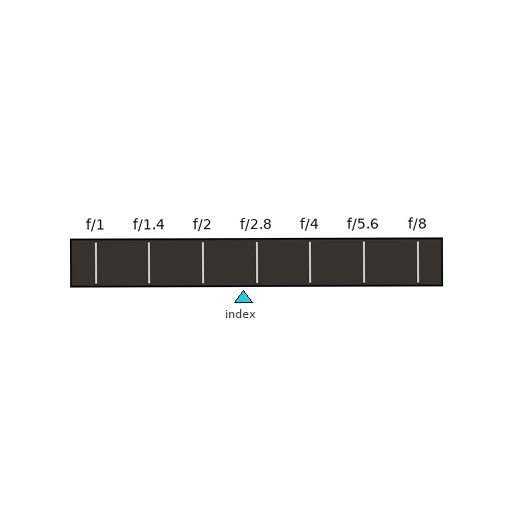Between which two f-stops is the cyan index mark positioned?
The index mark is between f/2 and f/2.8.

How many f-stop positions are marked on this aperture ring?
There are 7 f-stop positions marked.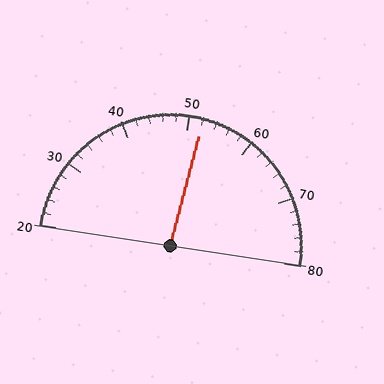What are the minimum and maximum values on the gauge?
The gauge ranges from 20 to 80.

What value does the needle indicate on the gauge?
The needle indicates approximately 52.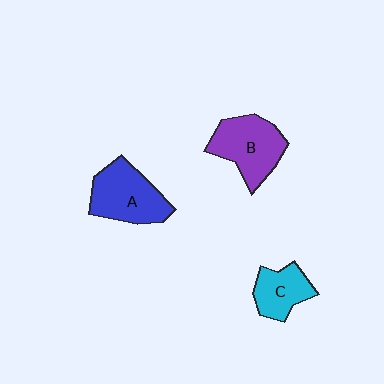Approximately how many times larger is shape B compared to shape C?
Approximately 1.5 times.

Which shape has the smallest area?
Shape C (cyan).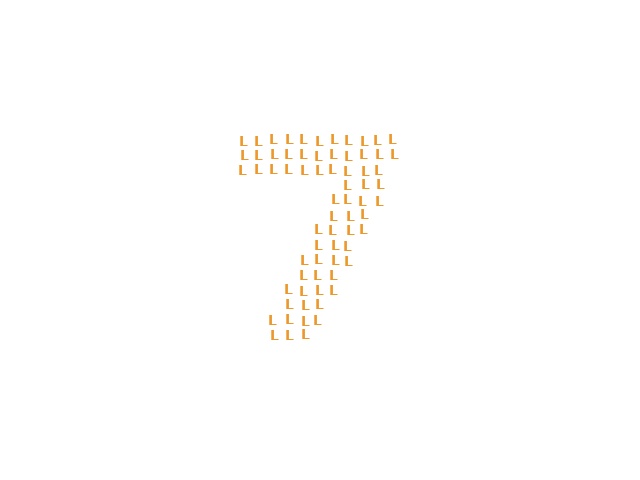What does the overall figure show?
The overall figure shows the digit 7.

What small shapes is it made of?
It is made of small letter L's.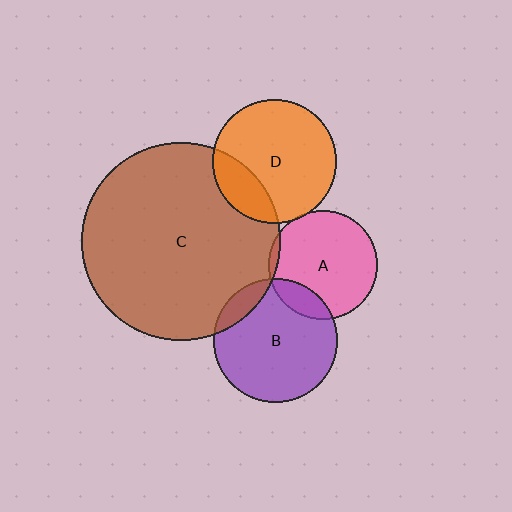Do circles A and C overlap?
Yes.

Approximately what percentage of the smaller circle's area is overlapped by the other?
Approximately 5%.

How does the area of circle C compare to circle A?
Approximately 3.3 times.